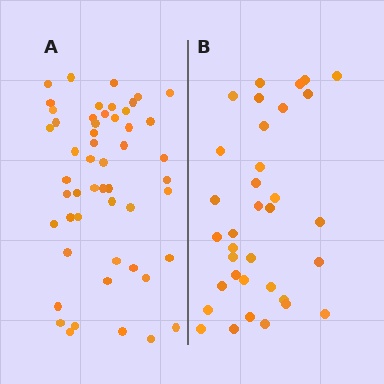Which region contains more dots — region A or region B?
Region A (the left region) has more dots.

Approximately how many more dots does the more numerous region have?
Region A has approximately 15 more dots than region B.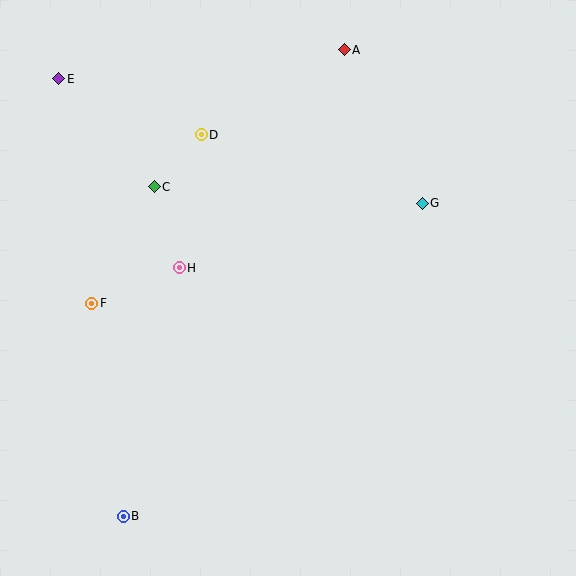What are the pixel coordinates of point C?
Point C is at (154, 187).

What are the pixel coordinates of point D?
Point D is at (201, 135).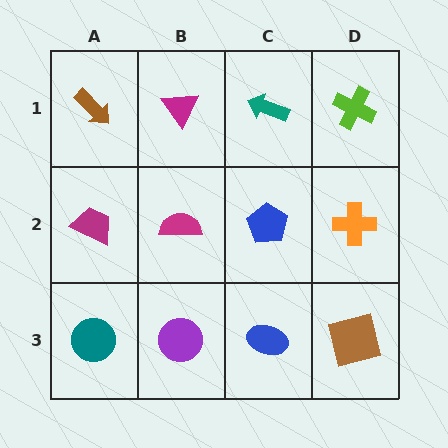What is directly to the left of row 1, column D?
A teal arrow.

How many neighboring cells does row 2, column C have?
4.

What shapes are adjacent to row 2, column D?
A lime cross (row 1, column D), a brown square (row 3, column D), a blue pentagon (row 2, column C).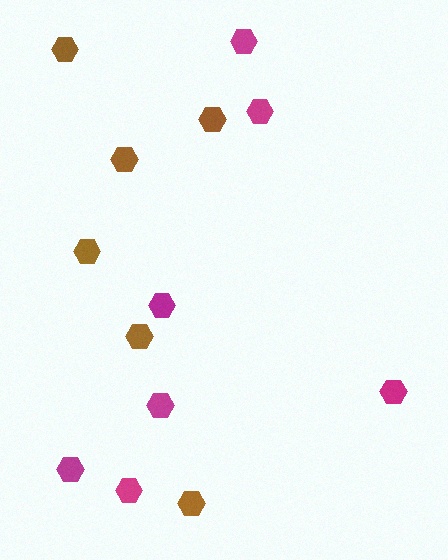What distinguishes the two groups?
There are 2 groups: one group of magenta hexagons (7) and one group of brown hexagons (6).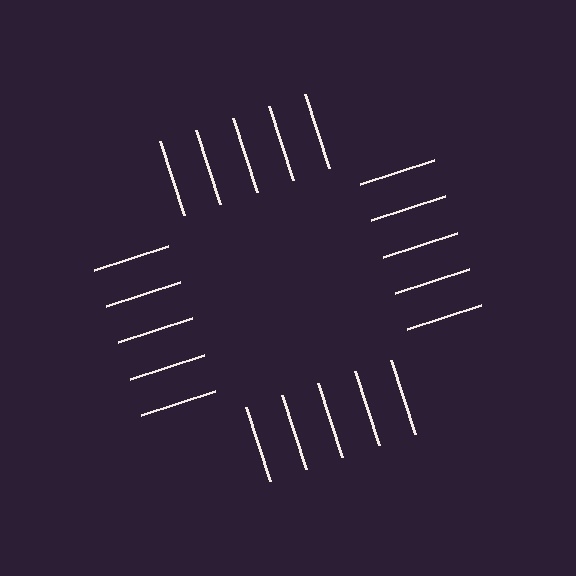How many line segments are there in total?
20 — 5 along each of the 4 edges.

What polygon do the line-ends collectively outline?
An illusory square — the line segments terminate on its edges but no continuous stroke is drawn.